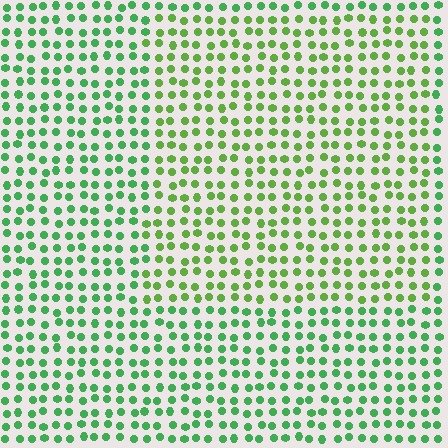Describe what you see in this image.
The image is filled with small green elements in a uniform arrangement. A rectangle-shaped region is visible where the elements are tinted to a slightly different hue, forming a subtle color boundary.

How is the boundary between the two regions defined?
The boundary is defined purely by a slight shift in hue (about 29 degrees). Spacing, size, and orientation are identical on both sides.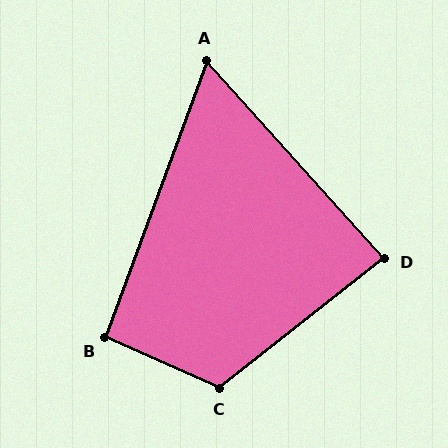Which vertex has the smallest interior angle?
A, at approximately 62 degrees.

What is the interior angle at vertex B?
Approximately 94 degrees (approximately right).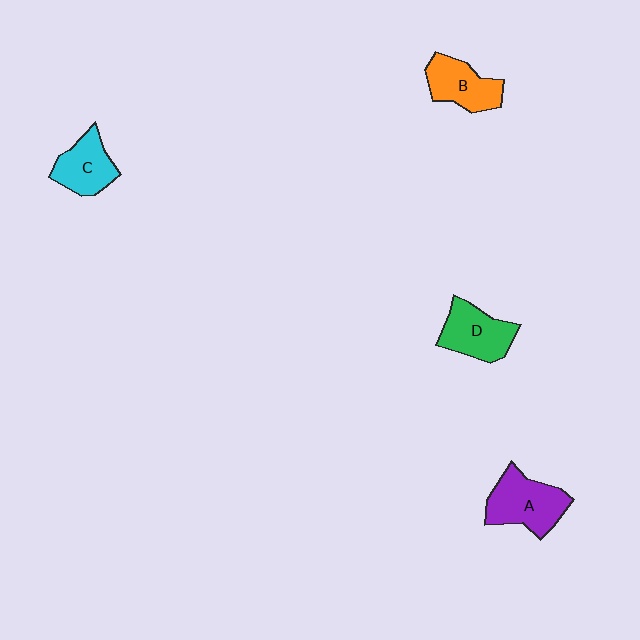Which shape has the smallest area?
Shape C (cyan).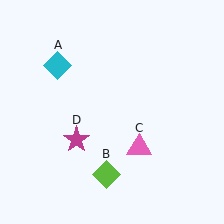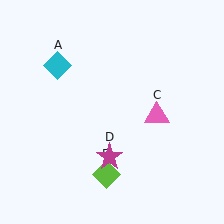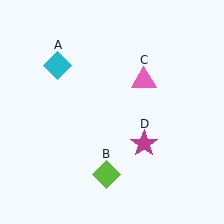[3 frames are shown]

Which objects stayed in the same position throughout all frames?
Cyan diamond (object A) and lime diamond (object B) remained stationary.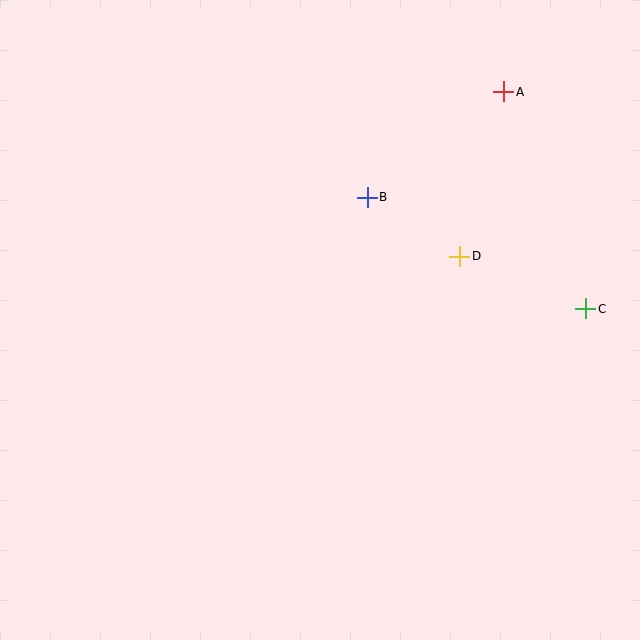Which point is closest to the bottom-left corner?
Point B is closest to the bottom-left corner.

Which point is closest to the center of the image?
Point B at (367, 197) is closest to the center.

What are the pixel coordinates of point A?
Point A is at (504, 92).